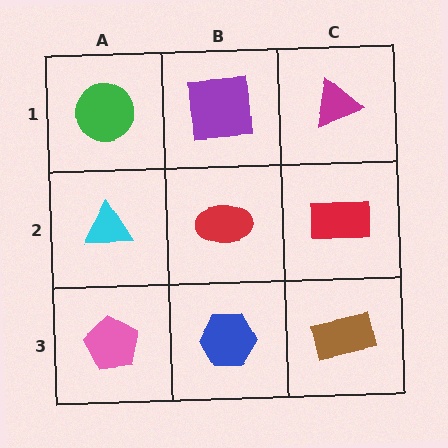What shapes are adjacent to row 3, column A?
A cyan triangle (row 2, column A), a blue hexagon (row 3, column B).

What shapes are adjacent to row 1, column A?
A cyan triangle (row 2, column A), a purple square (row 1, column B).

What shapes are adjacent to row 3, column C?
A red rectangle (row 2, column C), a blue hexagon (row 3, column B).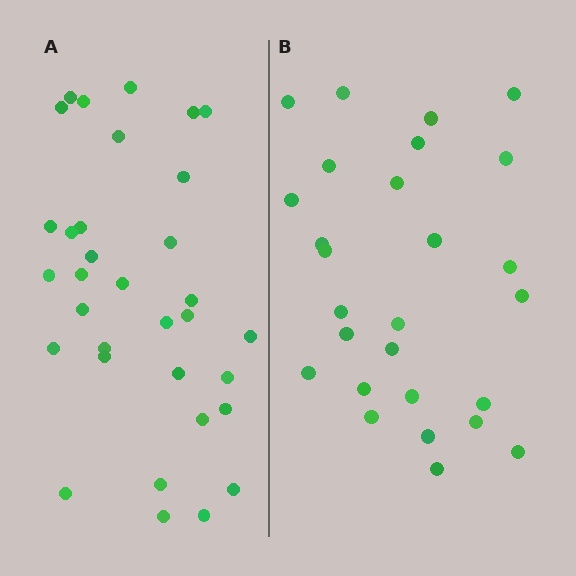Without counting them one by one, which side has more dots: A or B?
Region A (the left region) has more dots.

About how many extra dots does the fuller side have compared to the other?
Region A has about 6 more dots than region B.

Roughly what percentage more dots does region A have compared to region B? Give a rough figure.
About 20% more.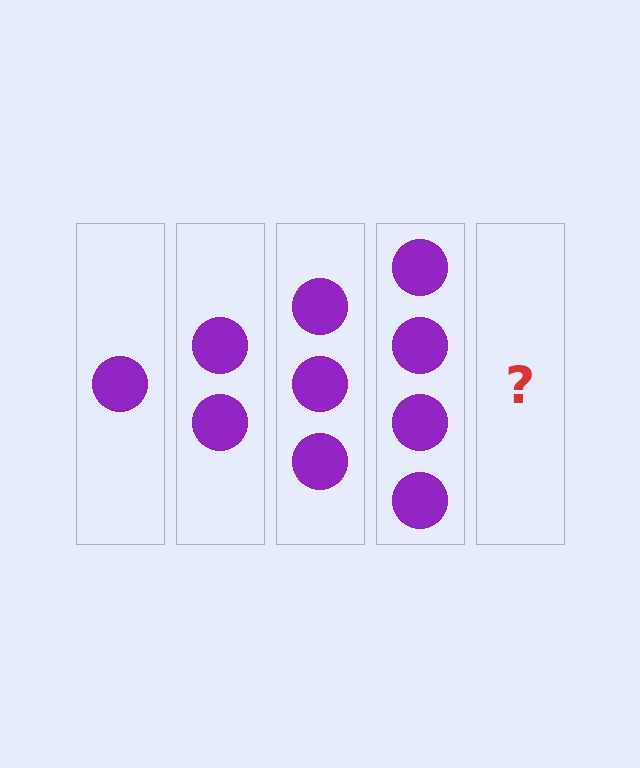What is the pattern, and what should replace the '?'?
The pattern is that each step adds one more circle. The '?' should be 5 circles.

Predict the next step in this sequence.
The next step is 5 circles.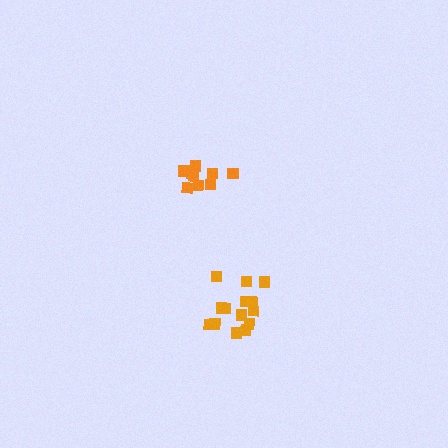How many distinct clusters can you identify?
There are 2 distinct clusters.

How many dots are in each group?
Group 1: 15 dots, Group 2: 10 dots (25 total).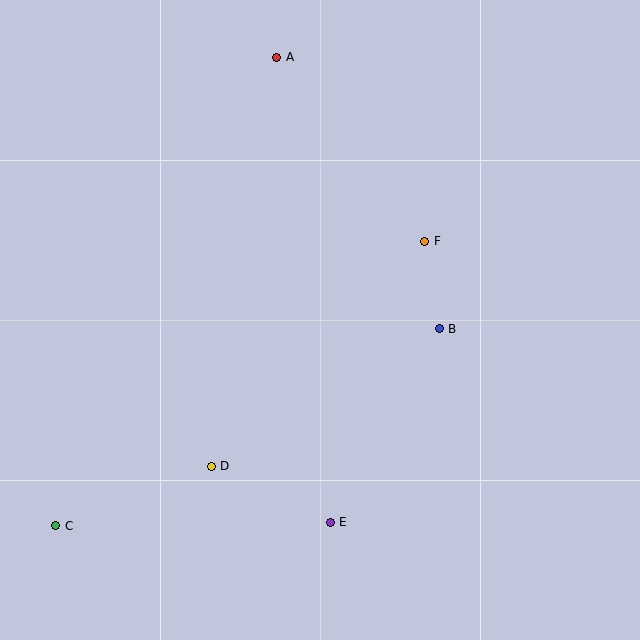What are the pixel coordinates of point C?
Point C is at (56, 526).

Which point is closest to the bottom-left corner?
Point C is closest to the bottom-left corner.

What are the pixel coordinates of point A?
Point A is at (277, 57).